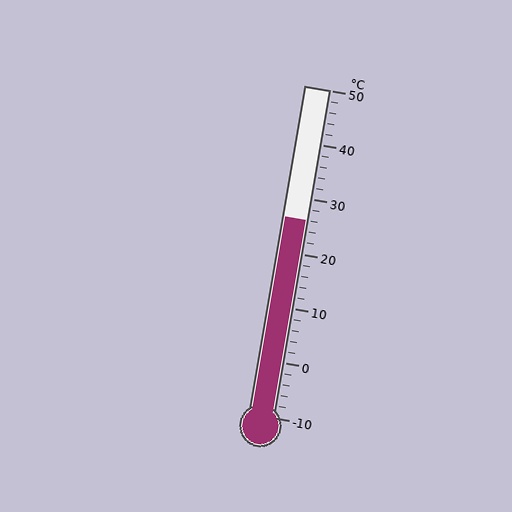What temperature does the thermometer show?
The thermometer shows approximately 26°C.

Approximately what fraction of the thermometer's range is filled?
The thermometer is filled to approximately 60% of its range.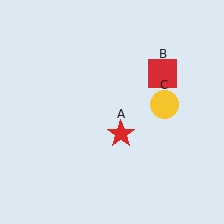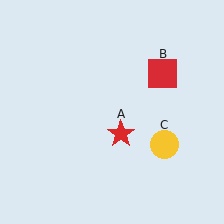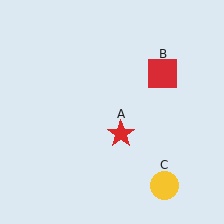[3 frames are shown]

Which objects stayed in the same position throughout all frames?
Red star (object A) and red square (object B) remained stationary.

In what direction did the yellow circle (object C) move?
The yellow circle (object C) moved down.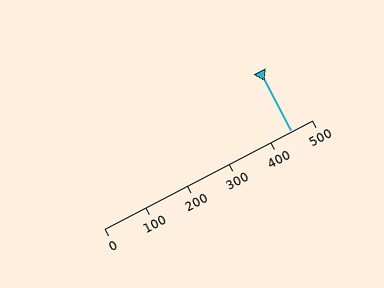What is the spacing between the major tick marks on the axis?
The major ticks are spaced 100 apart.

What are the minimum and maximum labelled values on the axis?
The axis runs from 0 to 500.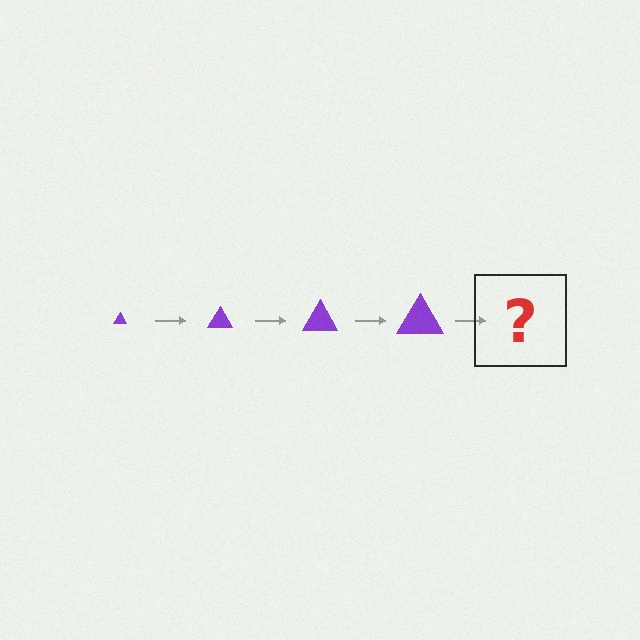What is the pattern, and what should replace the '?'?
The pattern is that the triangle gets progressively larger each step. The '?' should be a purple triangle, larger than the previous one.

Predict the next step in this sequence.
The next step is a purple triangle, larger than the previous one.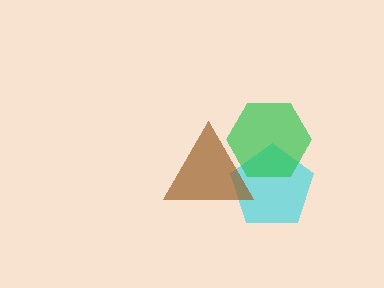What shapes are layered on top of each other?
The layered shapes are: a cyan pentagon, a brown triangle, a green hexagon.